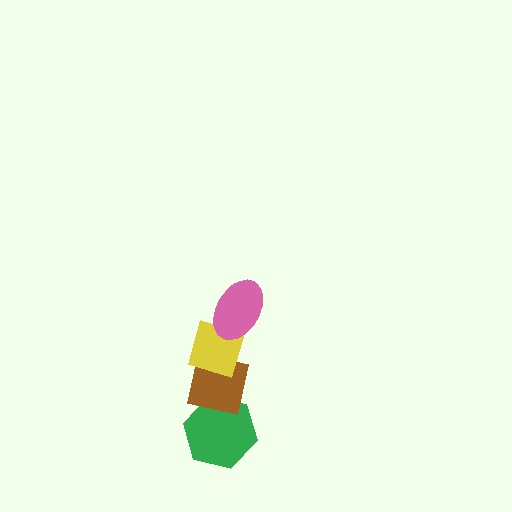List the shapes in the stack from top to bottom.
From top to bottom: the pink ellipse, the yellow diamond, the brown square, the green hexagon.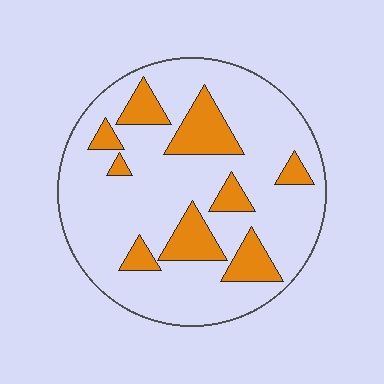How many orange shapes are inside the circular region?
9.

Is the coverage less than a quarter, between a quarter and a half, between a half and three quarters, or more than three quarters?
Less than a quarter.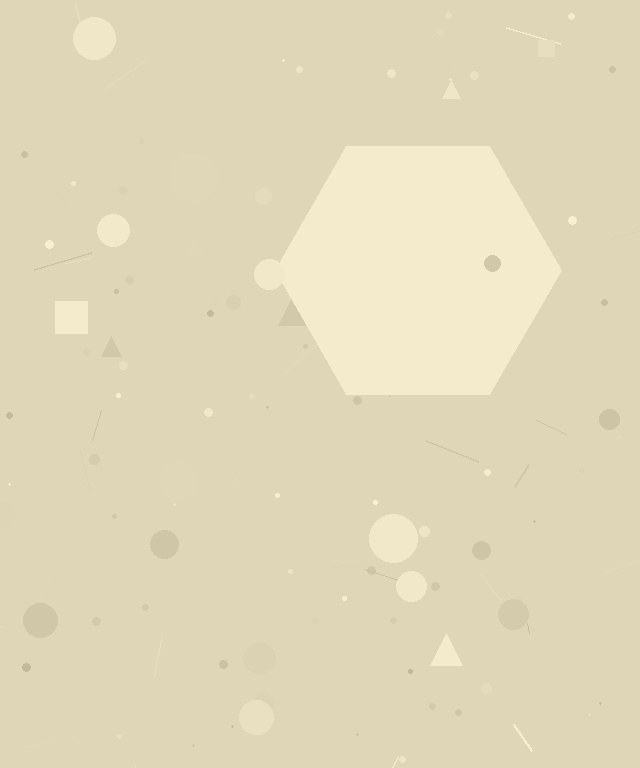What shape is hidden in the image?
A hexagon is hidden in the image.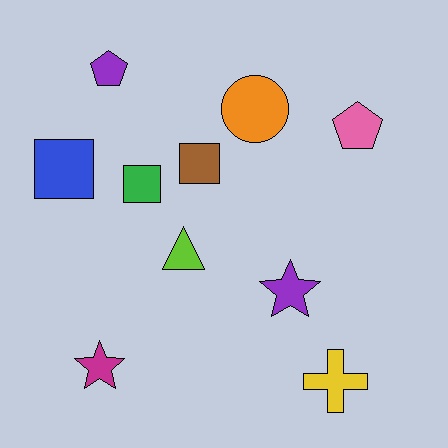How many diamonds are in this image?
There are no diamonds.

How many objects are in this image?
There are 10 objects.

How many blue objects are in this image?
There is 1 blue object.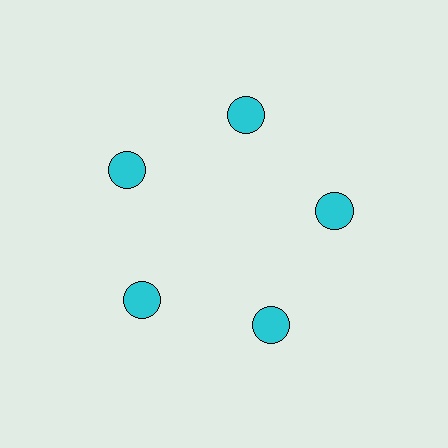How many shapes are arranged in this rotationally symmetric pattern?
There are 5 shapes, arranged in 5 groups of 1.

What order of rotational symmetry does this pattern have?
This pattern has 5-fold rotational symmetry.